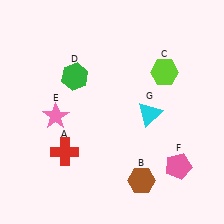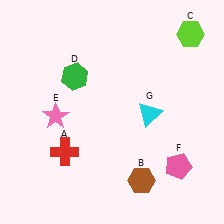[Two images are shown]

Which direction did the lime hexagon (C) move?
The lime hexagon (C) moved up.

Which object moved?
The lime hexagon (C) moved up.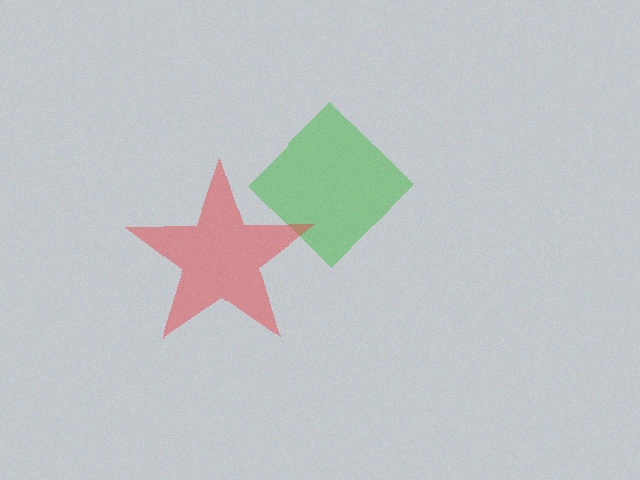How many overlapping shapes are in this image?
There are 2 overlapping shapes in the image.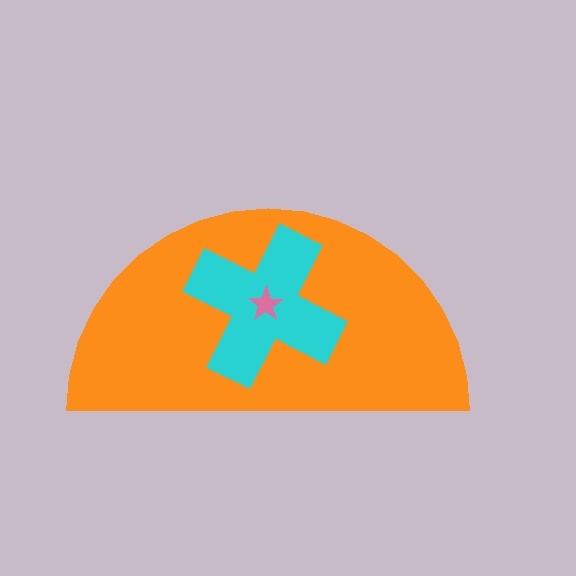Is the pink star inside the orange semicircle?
Yes.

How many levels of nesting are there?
3.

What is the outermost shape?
The orange semicircle.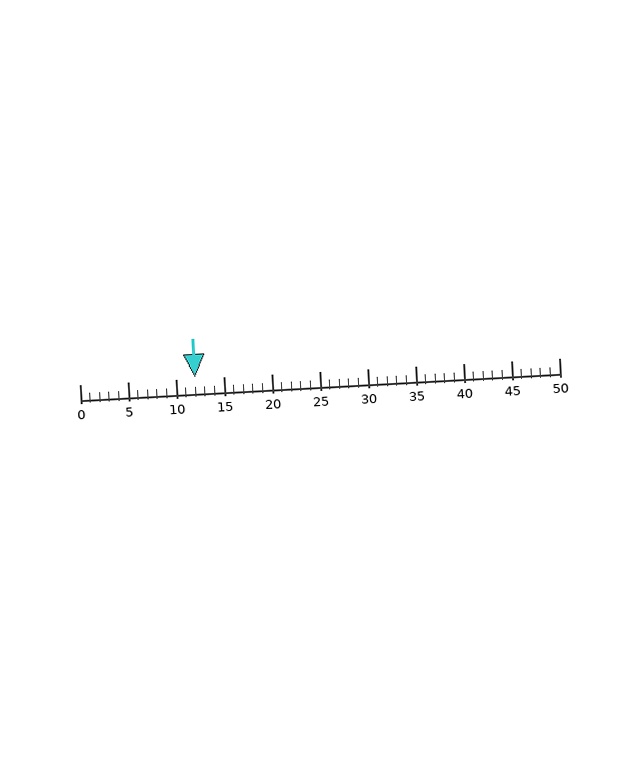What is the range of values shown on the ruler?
The ruler shows values from 0 to 50.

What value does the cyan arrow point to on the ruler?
The cyan arrow points to approximately 12.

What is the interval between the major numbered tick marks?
The major tick marks are spaced 5 units apart.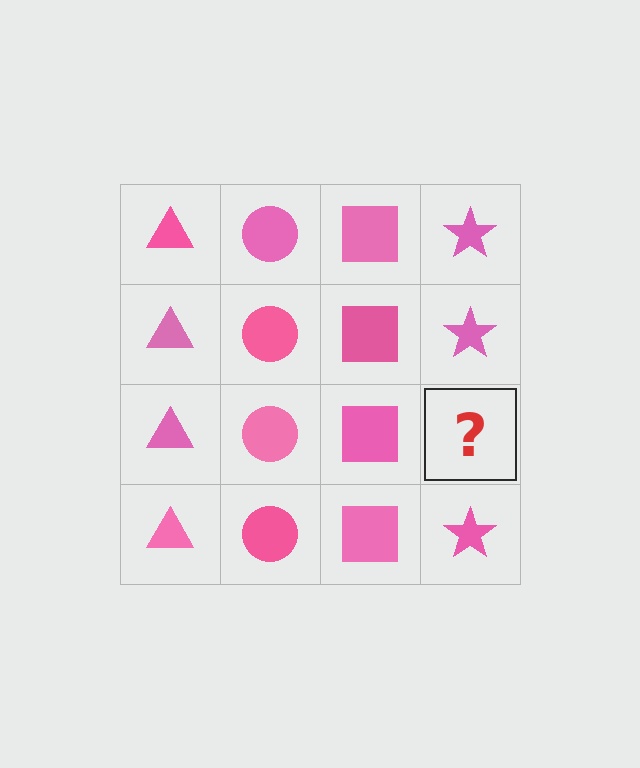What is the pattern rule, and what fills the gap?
The rule is that each column has a consistent shape. The gap should be filled with a pink star.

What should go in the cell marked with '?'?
The missing cell should contain a pink star.